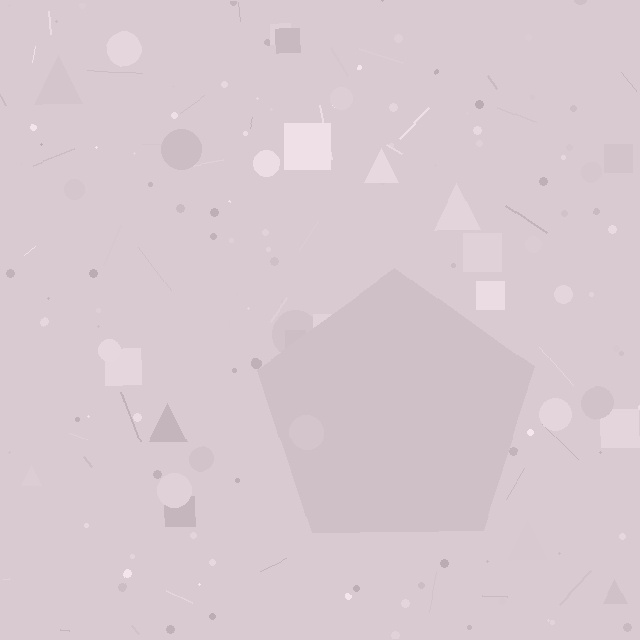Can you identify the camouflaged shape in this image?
The camouflaged shape is a pentagon.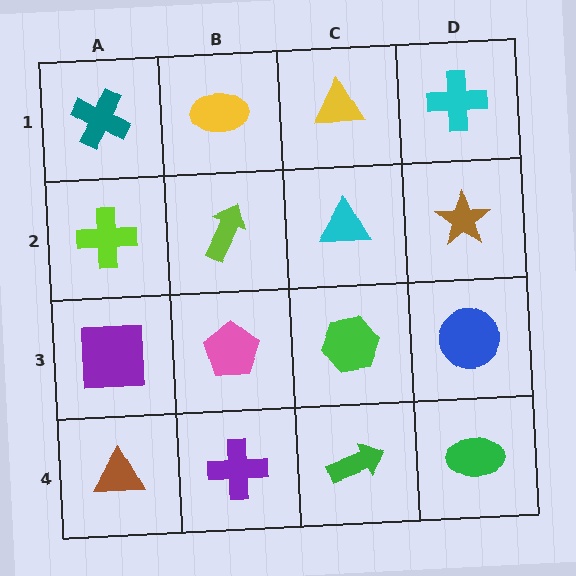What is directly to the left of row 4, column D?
A green arrow.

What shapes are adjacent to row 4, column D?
A blue circle (row 3, column D), a green arrow (row 4, column C).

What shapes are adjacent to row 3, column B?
A lime arrow (row 2, column B), a purple cross (row 4, column B), a purple square (row 3, column A), a green hexagon (row 3, column C).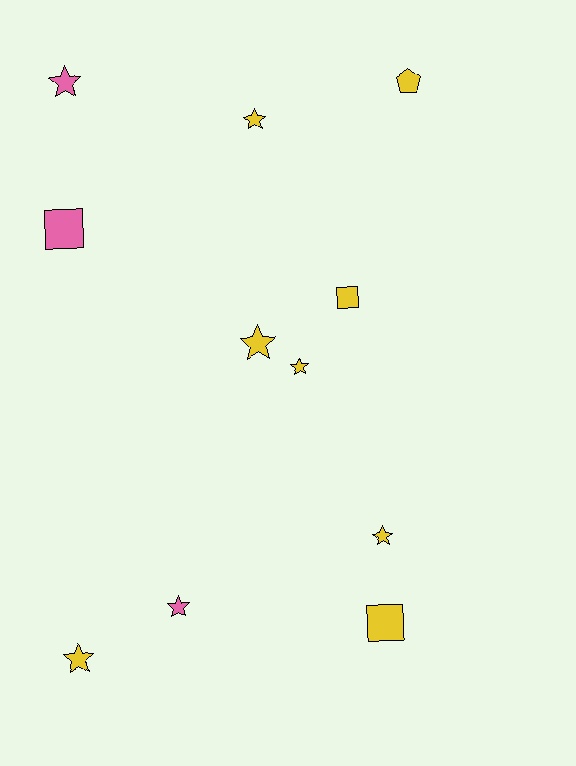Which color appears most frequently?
Yellow, with 8 objects.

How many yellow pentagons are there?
There is 1 yellow pentagon.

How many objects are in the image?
There are 11 objects.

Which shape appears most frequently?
Star, with 7 objects.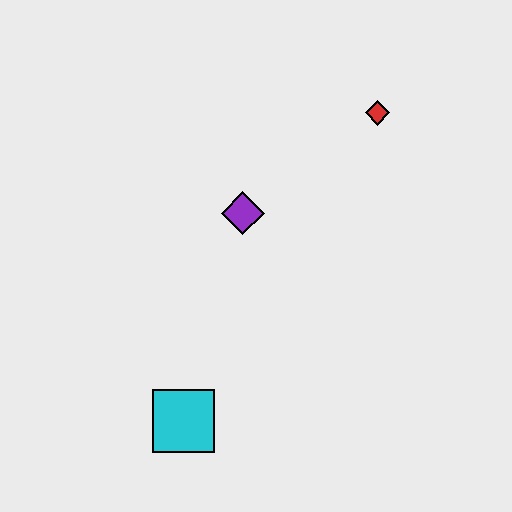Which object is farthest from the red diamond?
The cyan square is farthest from the red diamond.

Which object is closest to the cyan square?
The purple diamond is closest to the cyan square.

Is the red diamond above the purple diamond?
Yes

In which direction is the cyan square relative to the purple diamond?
The cyan square is below the purple diamond.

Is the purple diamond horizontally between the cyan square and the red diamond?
Yes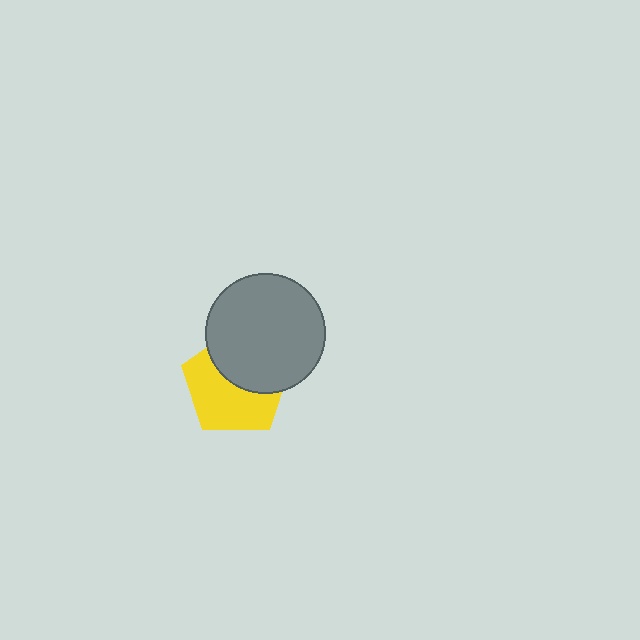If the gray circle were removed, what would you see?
You would see the complete yellow pentagon.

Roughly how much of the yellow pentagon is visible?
About half of it is visible (roughly 56%).